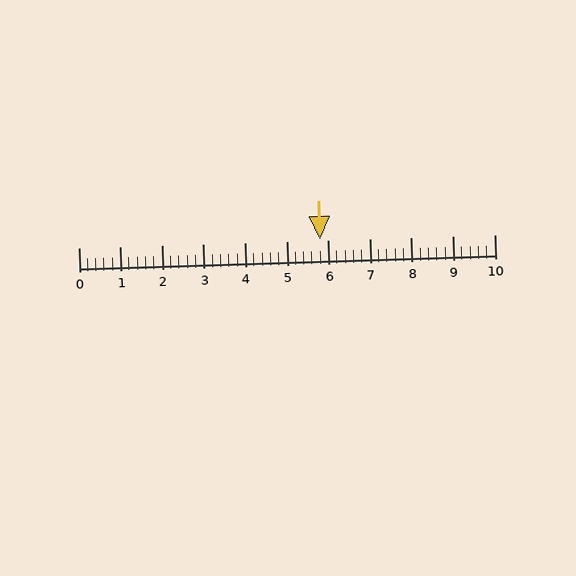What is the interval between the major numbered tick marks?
The major tick marks are spaced 1 units apart.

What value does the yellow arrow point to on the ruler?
The yellow arrow points to approximately 5.8.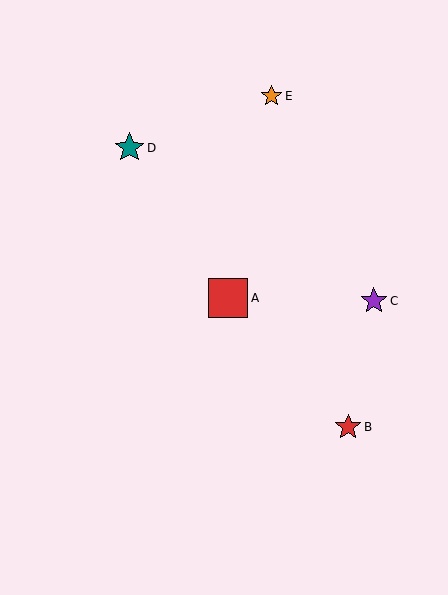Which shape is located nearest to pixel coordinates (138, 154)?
The teal star (labeled D) at (130, 148) is nearest to that location.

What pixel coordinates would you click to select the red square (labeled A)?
Click at (228, 298) to select the red square A.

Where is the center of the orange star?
The center of the orange star is at (271, 96).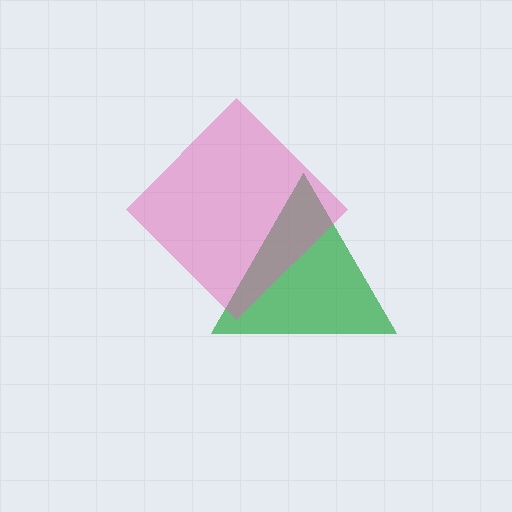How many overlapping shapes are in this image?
There are 2 overlapping shapes in the image.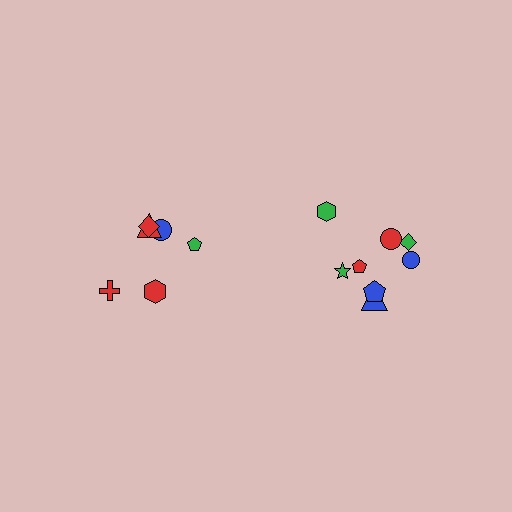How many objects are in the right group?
There are 8 objects.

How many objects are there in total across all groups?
There are 14 objects.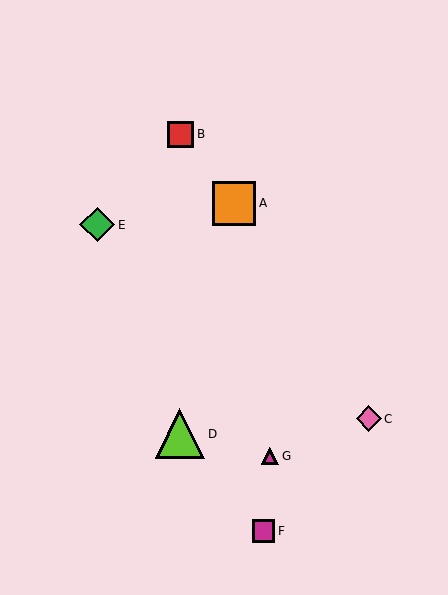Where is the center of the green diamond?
The center of the green diamond is at (97, 225).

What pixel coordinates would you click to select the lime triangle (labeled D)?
Click at (180, 434) to select the lime triangle D.